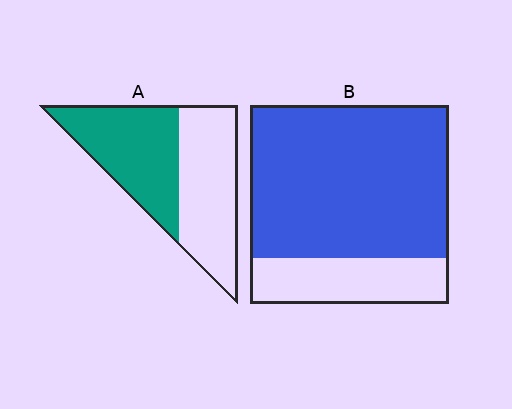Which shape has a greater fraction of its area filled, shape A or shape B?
Shape B.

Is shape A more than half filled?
Roughly half.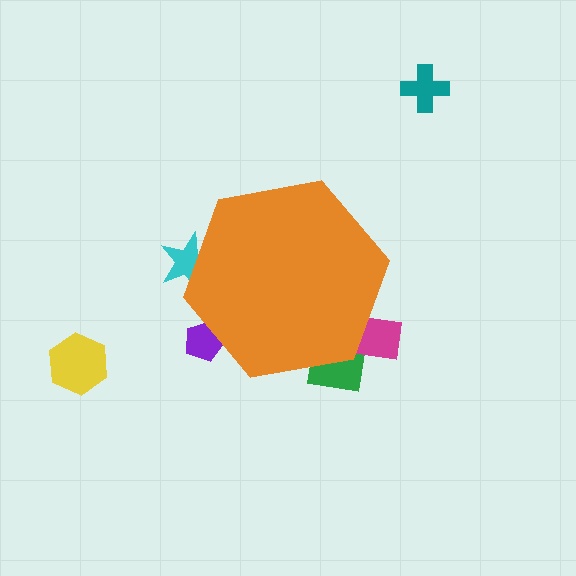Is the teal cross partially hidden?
No, the teal cross is fully visible.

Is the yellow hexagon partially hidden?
No, the yellow hexagon is fully visible.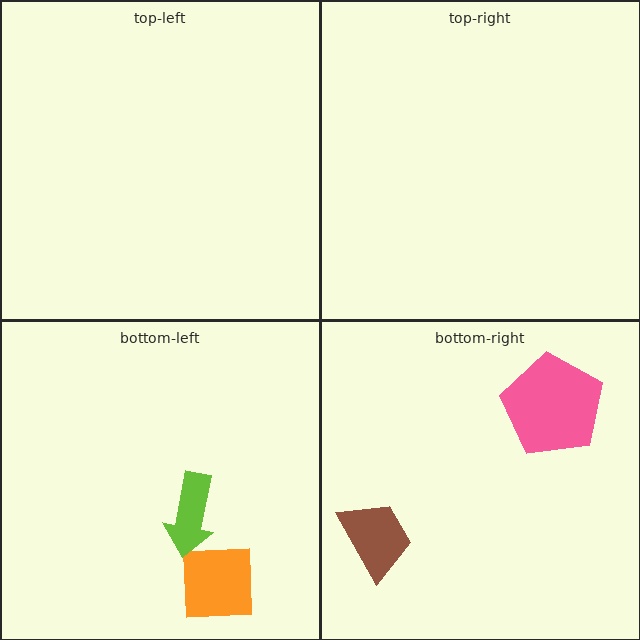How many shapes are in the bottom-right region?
2.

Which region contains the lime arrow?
The bottom-left region.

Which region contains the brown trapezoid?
The bottom-right region.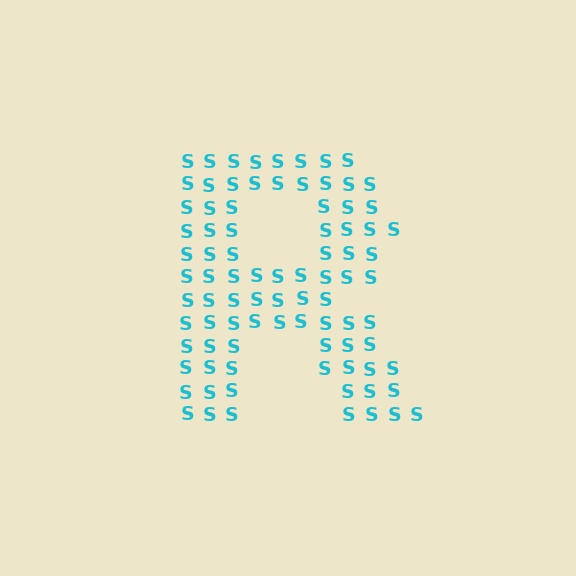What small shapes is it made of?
It is made of small letter S's.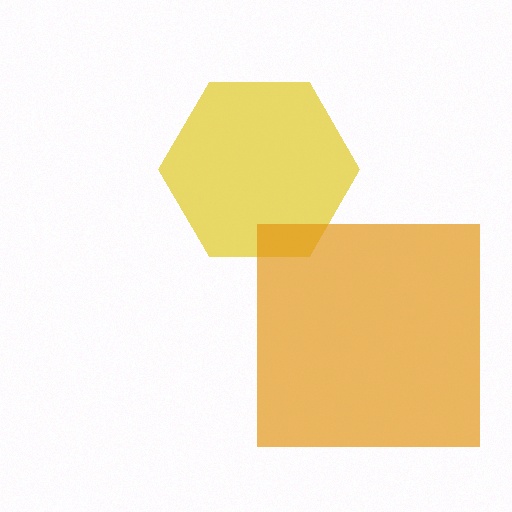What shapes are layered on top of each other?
The layered shapes are: a yellow hexagon, an orange square.